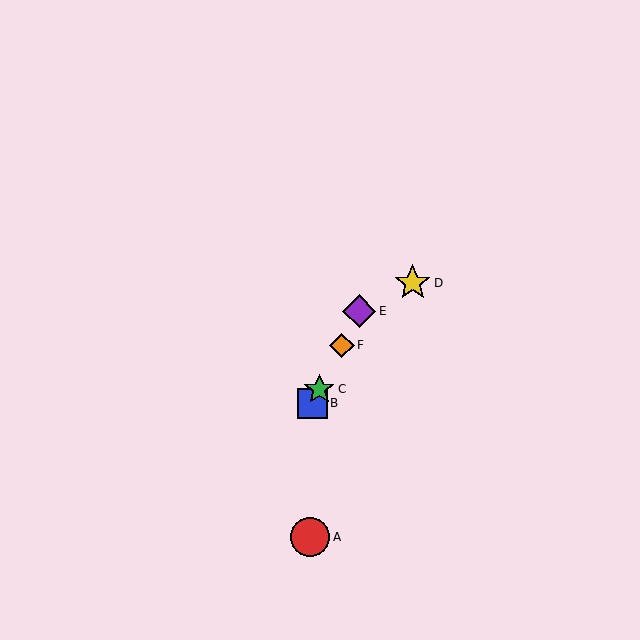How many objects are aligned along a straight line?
4 objects (B, C, E, F) are aligned along a straight line.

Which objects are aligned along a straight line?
Objects B, C, E, F are aligned along a straight line.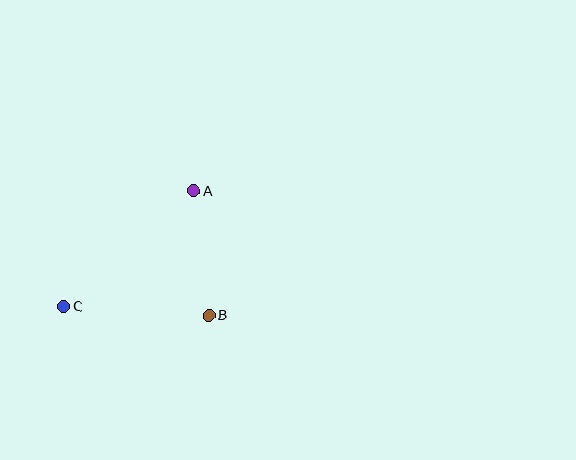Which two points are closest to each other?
Points A and B are closest to each other.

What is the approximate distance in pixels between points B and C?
The distance between B and C is approximately 146 pixels.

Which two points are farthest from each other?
Points A and C are farthest from each other.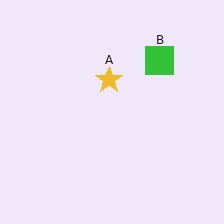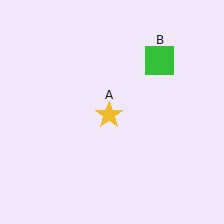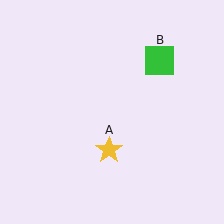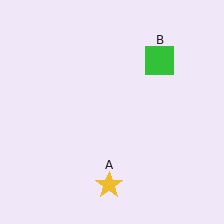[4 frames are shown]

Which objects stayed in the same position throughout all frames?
Green square (object B) remained stationary.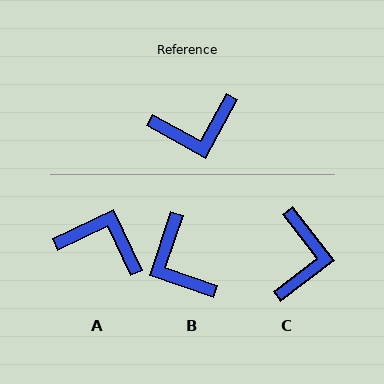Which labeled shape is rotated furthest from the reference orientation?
A, about 145 degrees away.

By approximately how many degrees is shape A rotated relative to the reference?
Approximately 145 degrees counter-clockwise.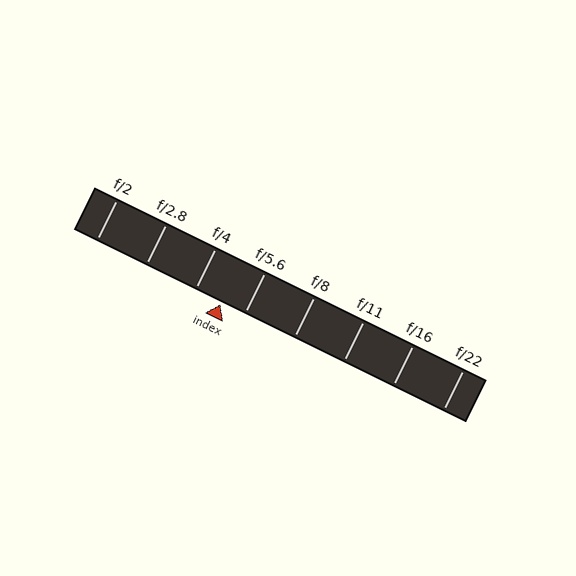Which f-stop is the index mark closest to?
The index mark is closest to f/5.6.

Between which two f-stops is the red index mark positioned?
The index mark is between f/4 and f/5.6.